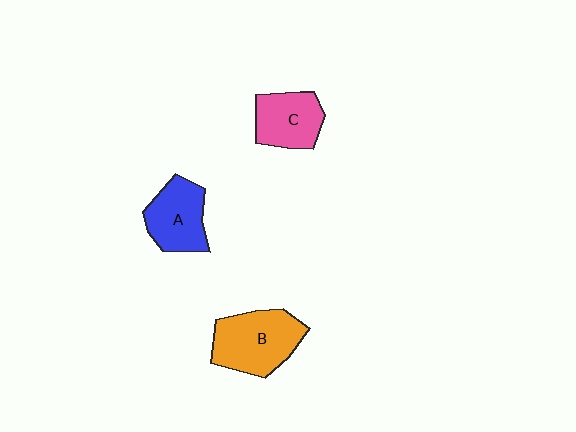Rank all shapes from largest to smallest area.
From largest to smallest: B (orange), A (blue), C (pink).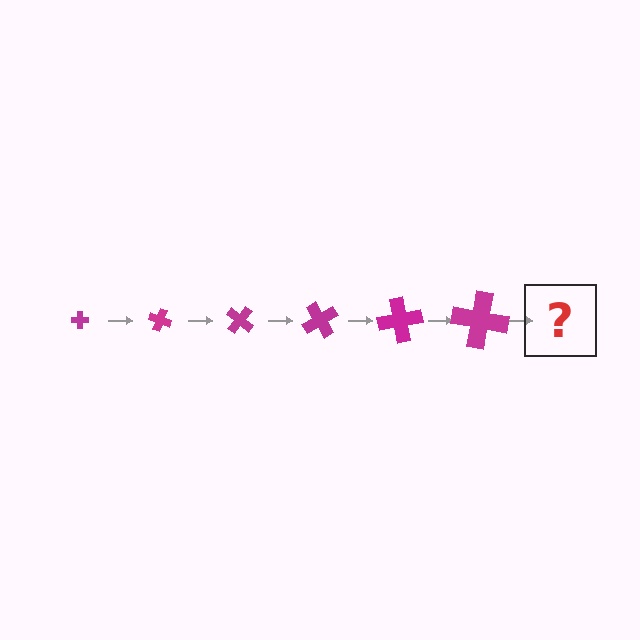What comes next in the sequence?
The next element should be a cross, larger than the previous one and rotated 120 degrees from the start.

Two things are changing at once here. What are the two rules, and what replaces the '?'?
The two rules are that the cross grows larger each step and it rotates 20 degrees each step. The '?' should be a cross, larger than the previous one and rotated 120 degrees from the start.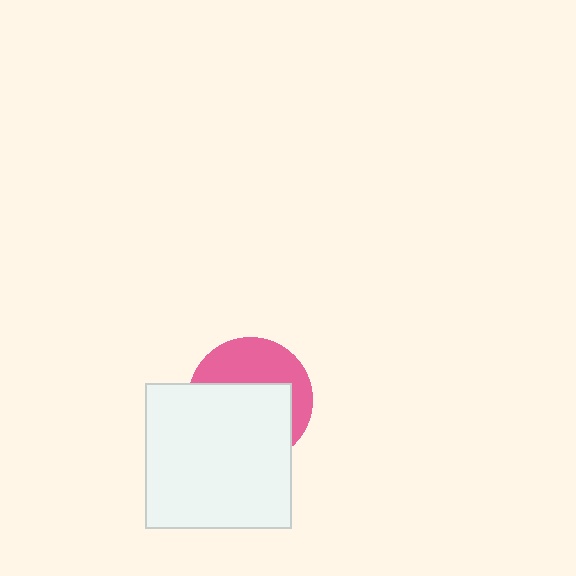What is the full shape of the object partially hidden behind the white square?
The partially hidden object is a pink circle.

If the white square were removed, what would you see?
You would see the complete pink circle.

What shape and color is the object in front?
The object in front is a white square.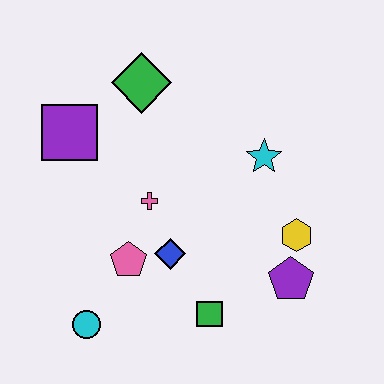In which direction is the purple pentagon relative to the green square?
The purple pentagon is to the right of the green square.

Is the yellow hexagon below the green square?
No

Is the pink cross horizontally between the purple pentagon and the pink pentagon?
Yes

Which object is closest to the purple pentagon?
The yellow hexagon is closest to the purple pentagon.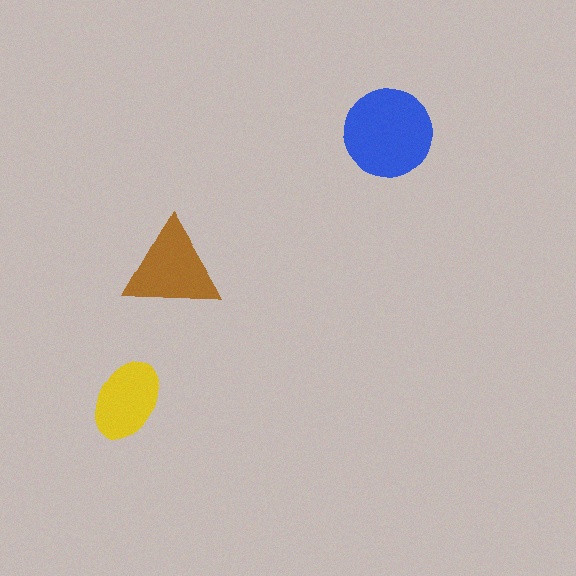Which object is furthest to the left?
The yellow ellipse is leftmost.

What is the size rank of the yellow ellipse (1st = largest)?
3rd.